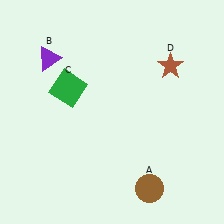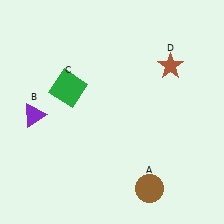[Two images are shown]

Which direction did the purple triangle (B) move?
The purple triangle (B) moved down.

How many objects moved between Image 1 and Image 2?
1 object moved between the two images.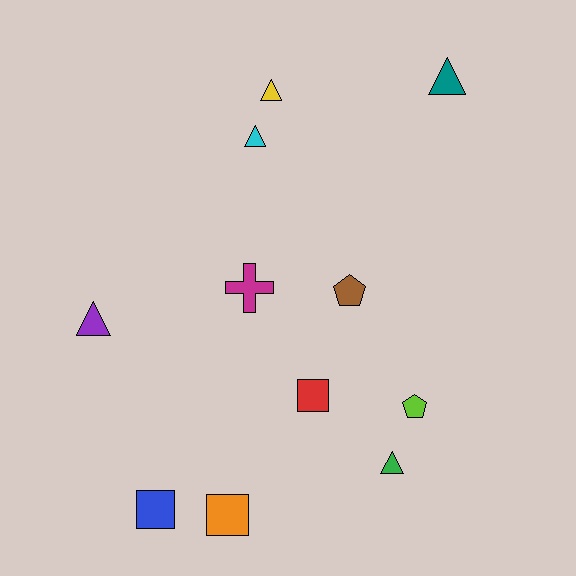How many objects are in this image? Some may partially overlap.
There are 11 objects.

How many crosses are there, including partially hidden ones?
There is 1 cross.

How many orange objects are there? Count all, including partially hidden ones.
There is 1 orange object.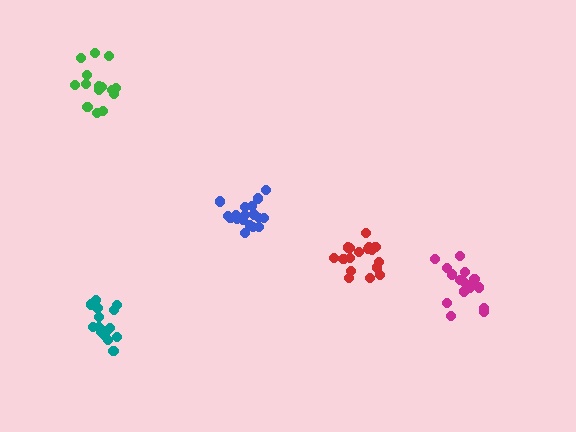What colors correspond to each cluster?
The clusters are colored: magenta, green, blue, red, teal.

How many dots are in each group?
Group 1: 16 dots, Group 2: 15 dots, Group 3: 19 dots, Group 4: 18 dots, Group 5: 15 dots (83 total).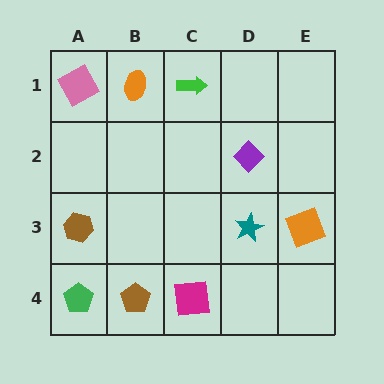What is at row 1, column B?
An orange ellipse.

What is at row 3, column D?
A teal star.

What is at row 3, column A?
A brown hexagon.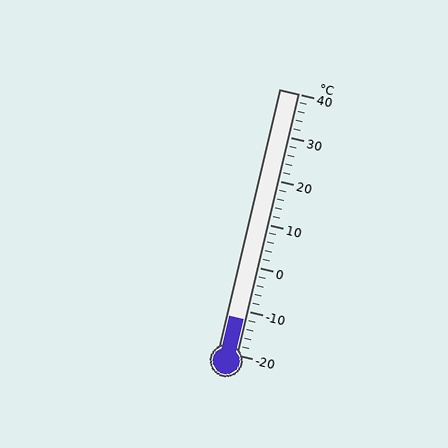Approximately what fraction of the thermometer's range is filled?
The thermometer is filled to approximately 15% of its range.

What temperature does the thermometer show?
The thermometer shows approximately -12°C.